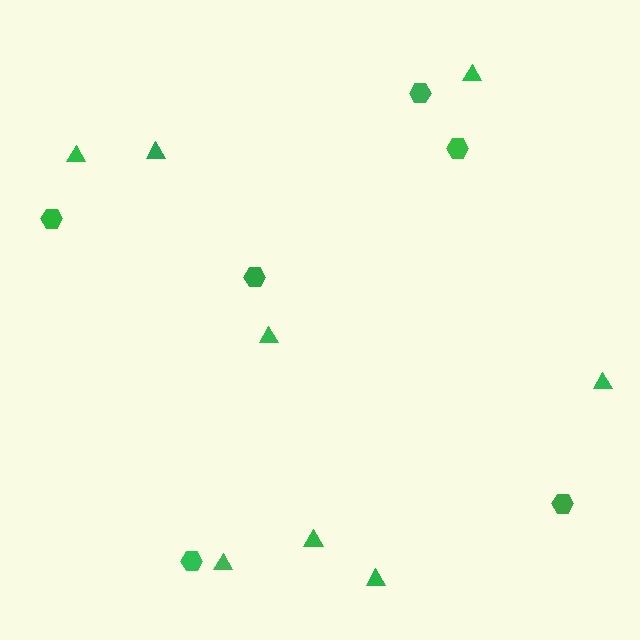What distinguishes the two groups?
There are 2 groups: one group of triangles (8) and one group of hexagons (6).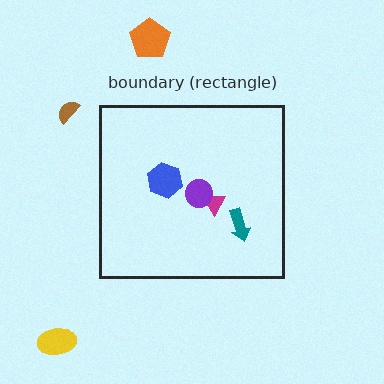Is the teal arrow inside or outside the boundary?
Inside.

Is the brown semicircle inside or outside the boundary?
Outside.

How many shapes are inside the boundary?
4 inside, 3 outside.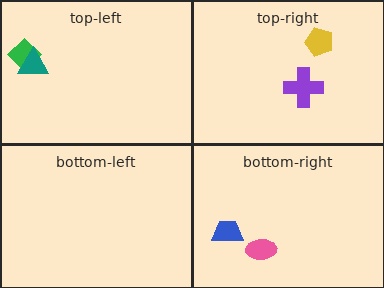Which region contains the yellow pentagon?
The top-right region.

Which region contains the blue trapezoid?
The bottom-right region.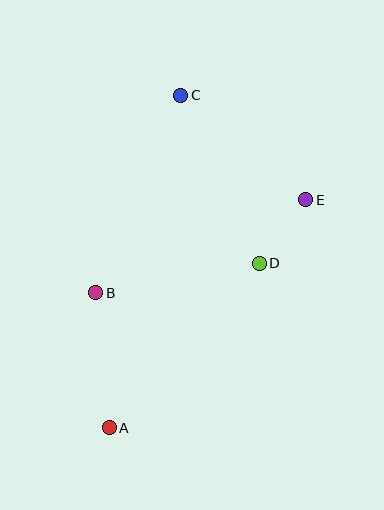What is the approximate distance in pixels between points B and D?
The distance between B and D is approximately 166 pixels.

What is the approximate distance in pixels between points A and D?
The distance between A and D is approximately 223 pixels.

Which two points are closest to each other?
Points D and E are closest to each other.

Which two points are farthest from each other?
Points A and C are farthest from each other.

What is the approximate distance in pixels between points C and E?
The distance between C and E is approximately 163 pixels.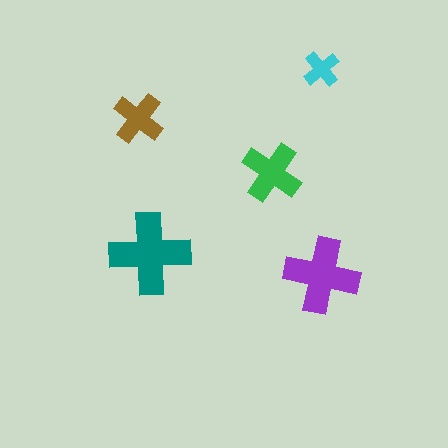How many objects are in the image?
There are 5 objects in the image.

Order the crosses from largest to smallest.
the teal one, the purple one, the green one, the brown one, the cyan one.